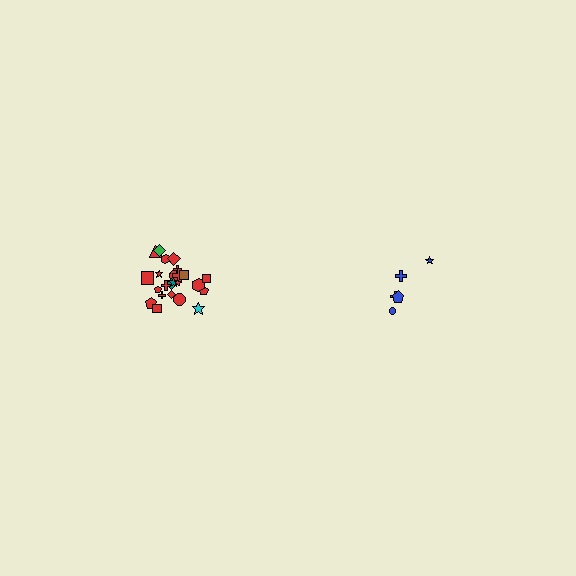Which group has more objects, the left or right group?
The left group.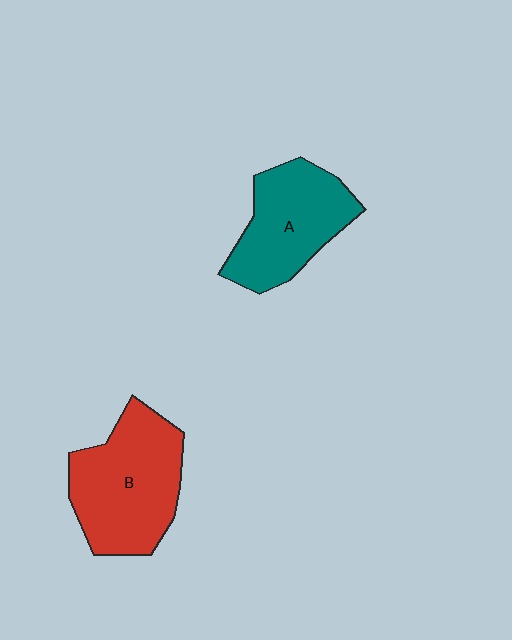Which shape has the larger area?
Shape B (red).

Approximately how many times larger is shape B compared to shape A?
Approximately 1.2 times.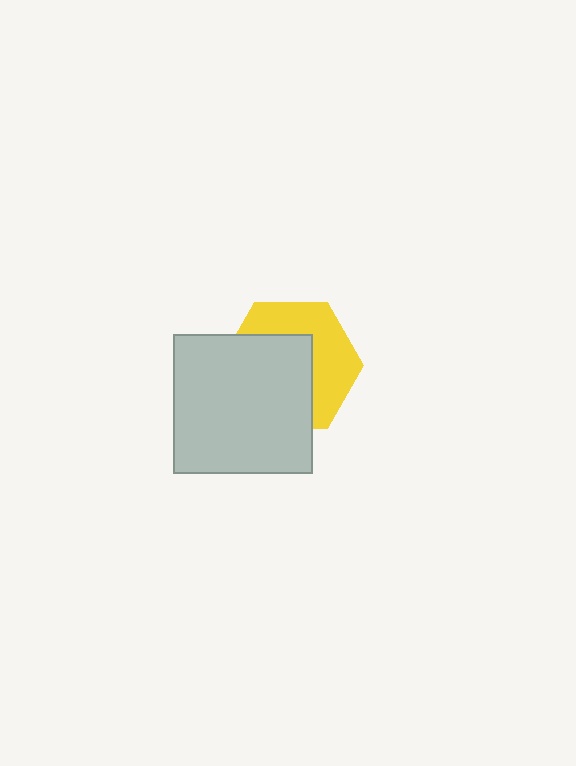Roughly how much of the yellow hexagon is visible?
About half of it is visible (roughly 45%).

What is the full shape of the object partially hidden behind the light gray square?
The partially hidden object is a yellow hexagon.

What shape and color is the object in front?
The object in front is a light gray square.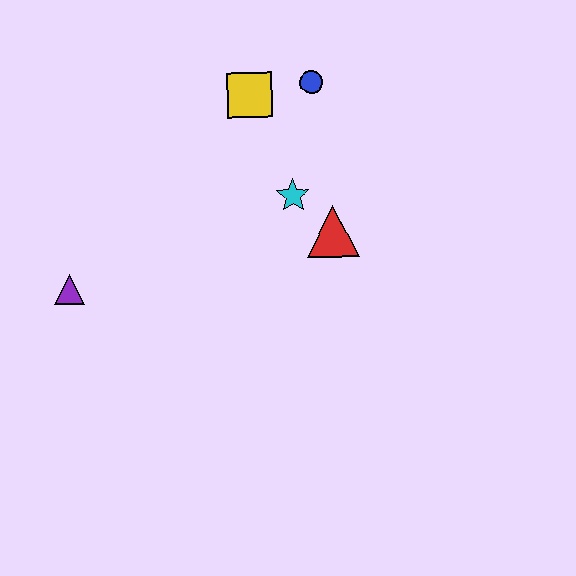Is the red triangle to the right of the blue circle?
Yes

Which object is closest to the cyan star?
The red triangle is closest to the cyan star.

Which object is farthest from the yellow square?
The purple triangle is farthest from the yellow square.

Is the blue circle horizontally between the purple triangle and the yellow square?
No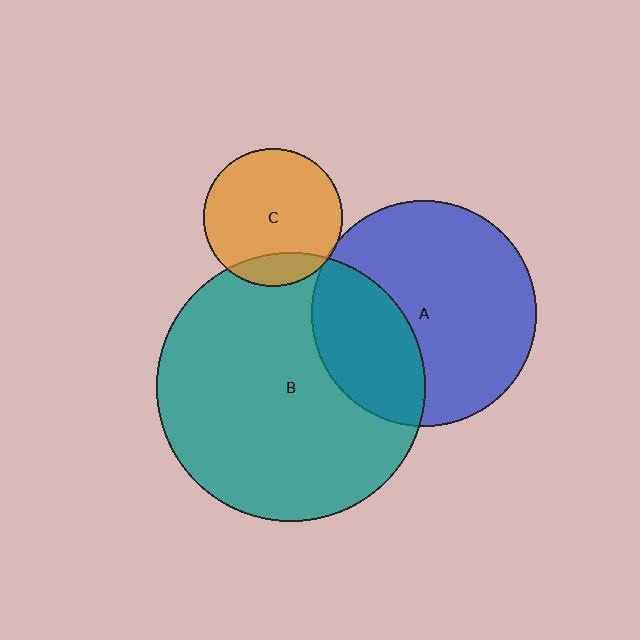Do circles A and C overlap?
Yes.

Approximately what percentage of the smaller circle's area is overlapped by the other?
Approximately 5%.